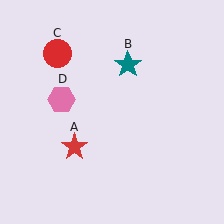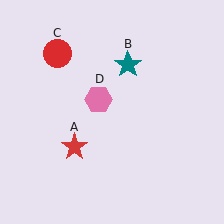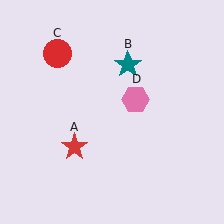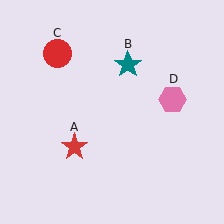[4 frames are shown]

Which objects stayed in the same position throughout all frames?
Red star (object A) and teal star (object B) and red circle (object C) remained stationary.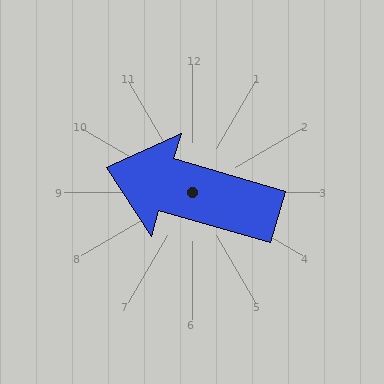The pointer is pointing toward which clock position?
Roughly 10 o'clock.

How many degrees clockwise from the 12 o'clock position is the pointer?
Approximately 286 degrees.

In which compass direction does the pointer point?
West.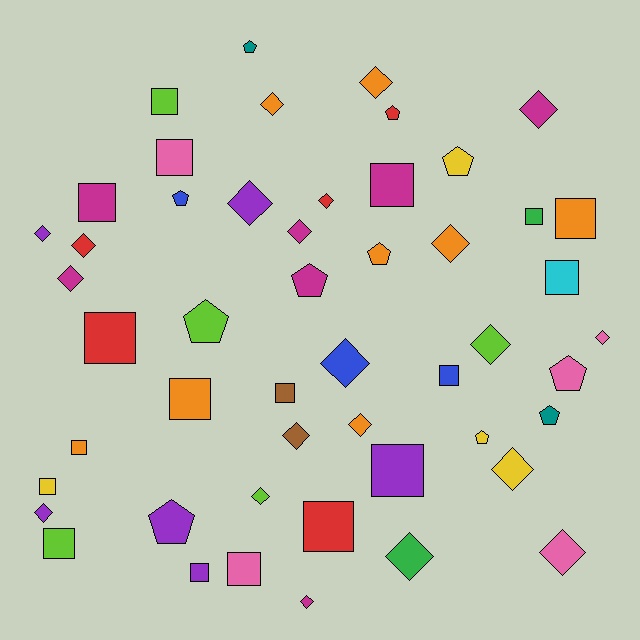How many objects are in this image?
There are 50 objects.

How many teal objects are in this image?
There are 2 teal objects.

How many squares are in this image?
There are 18 squares.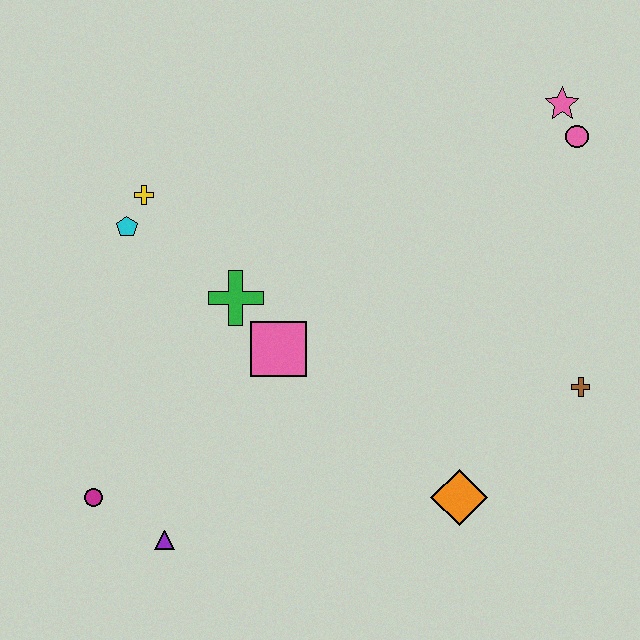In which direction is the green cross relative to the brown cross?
The green cross is to the left of the brown cross.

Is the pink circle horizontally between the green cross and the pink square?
No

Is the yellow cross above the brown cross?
Yes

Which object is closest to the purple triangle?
The magenta circle is closest to the purple triangle.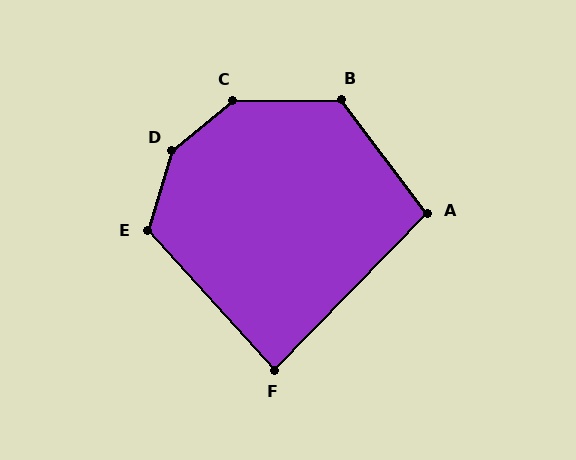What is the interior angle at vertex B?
Approximately 127 degrees (obtuse).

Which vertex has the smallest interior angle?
F, at approximately 87 degrees.